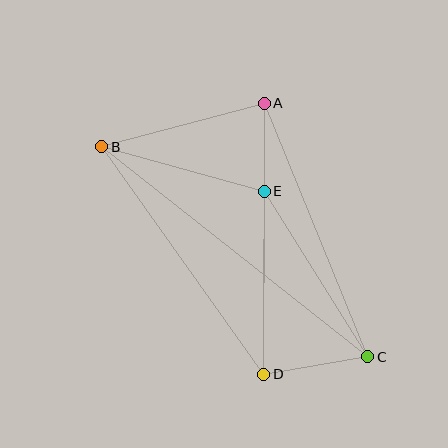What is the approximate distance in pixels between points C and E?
The distance between C and E is approximately 195 pixels.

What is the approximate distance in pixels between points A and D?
The distance between A and D is approximately 271 pixels.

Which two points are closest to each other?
Points A and E are closest to each other.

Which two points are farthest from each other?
Points B and C are farthest from each other.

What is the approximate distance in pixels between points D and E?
The distance between D and E is approximately 183 pixels.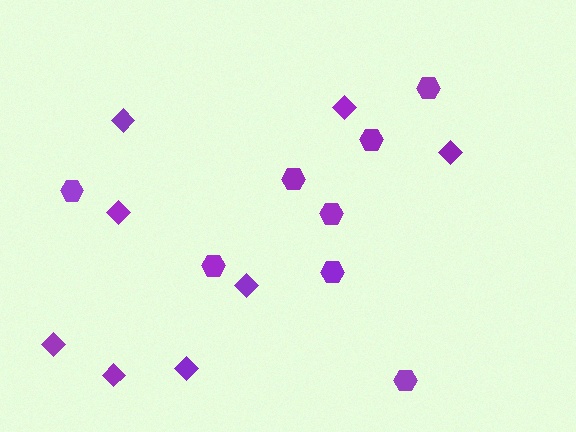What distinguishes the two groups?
There are 2 groups: one group of hexagons (8) and one group of diamonds (8).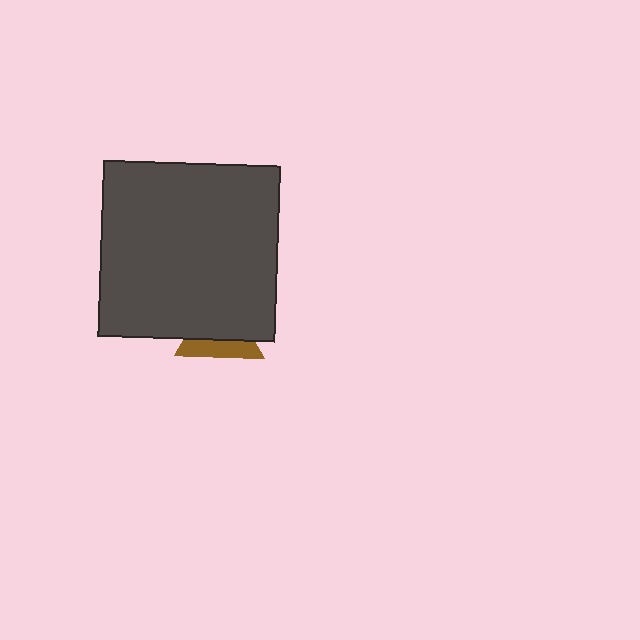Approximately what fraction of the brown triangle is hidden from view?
Roughly 60% of the brown triangle is hidden behind the dark gray square.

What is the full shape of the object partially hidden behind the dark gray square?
The partially hidden object is a brown triangle.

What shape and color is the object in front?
The object in front is a dark gray square.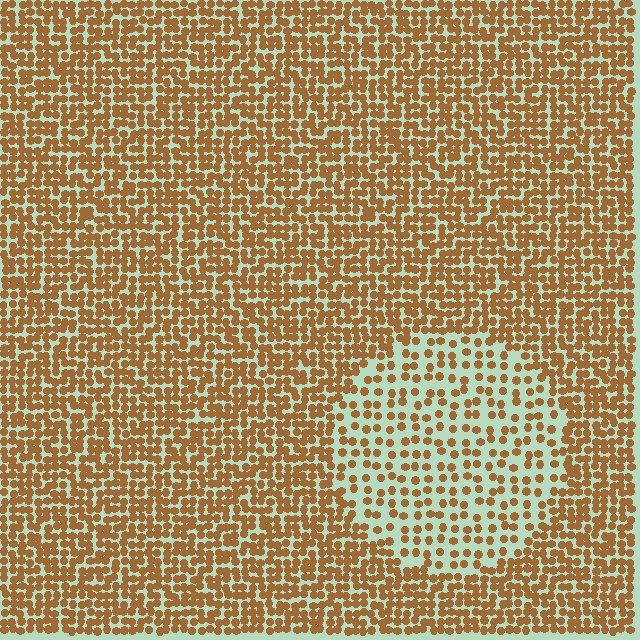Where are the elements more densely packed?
The elements are more densely packed outside the circle boundary.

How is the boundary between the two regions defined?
The boundary is defined by a change in element density (approximately 2.1x ratio). All elements are the same color, size, and shape.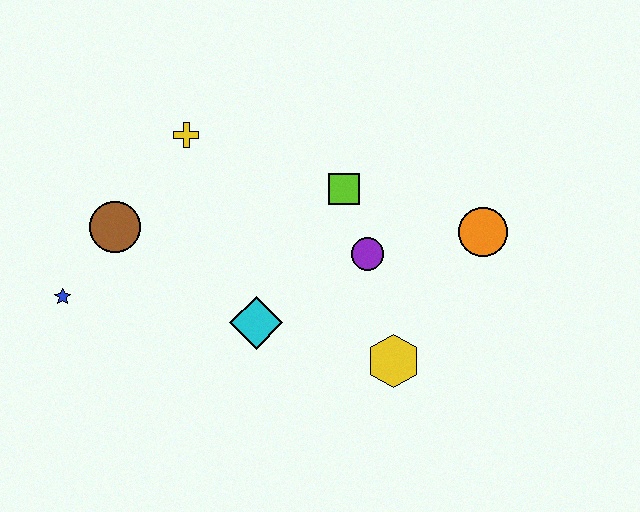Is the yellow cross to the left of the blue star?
No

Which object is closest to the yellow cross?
The brown circle is closest to the yellow cross.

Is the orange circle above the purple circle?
Yes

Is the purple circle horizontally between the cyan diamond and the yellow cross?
No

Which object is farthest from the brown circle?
The orange circle is farthest from the brown circle.